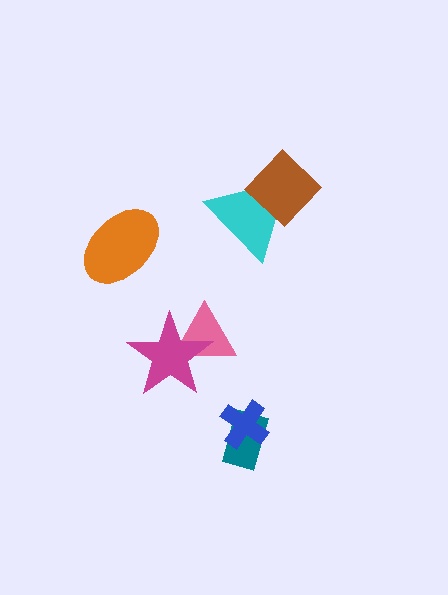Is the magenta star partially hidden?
No, no other shape covers it.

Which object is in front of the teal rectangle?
The blue cross is in front of the teal rectangle.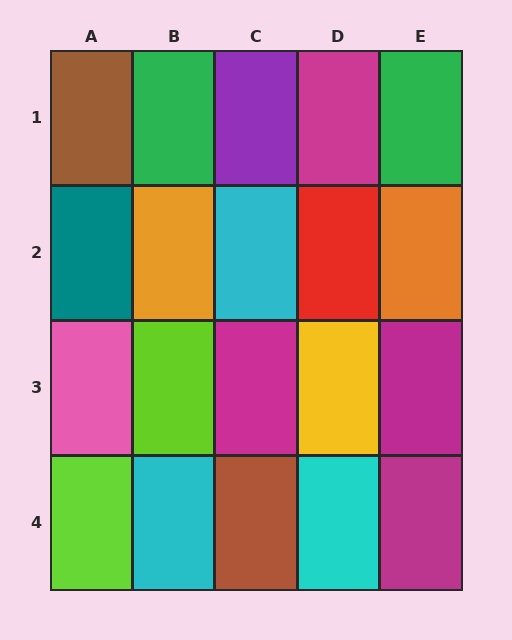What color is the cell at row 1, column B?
Green.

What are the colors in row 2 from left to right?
Teal, orange, cyan, red, orange.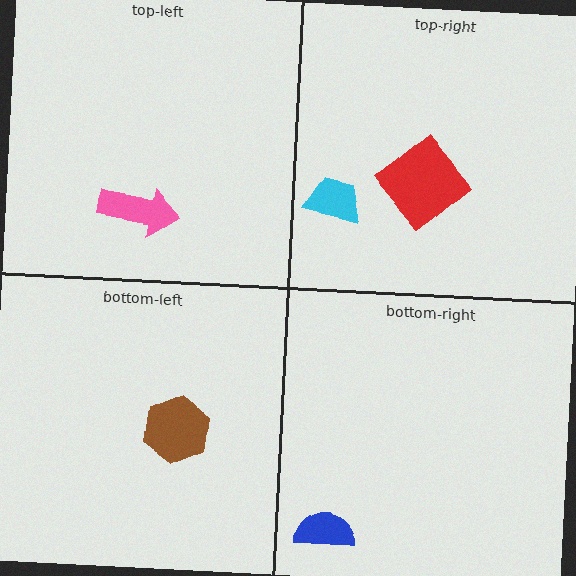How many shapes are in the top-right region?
2.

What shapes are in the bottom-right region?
The blue semicircle.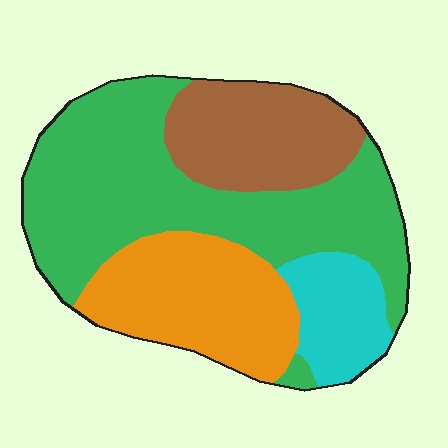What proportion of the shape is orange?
Orange covers 23% of the shape.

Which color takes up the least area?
Cyan, at roughly 10%.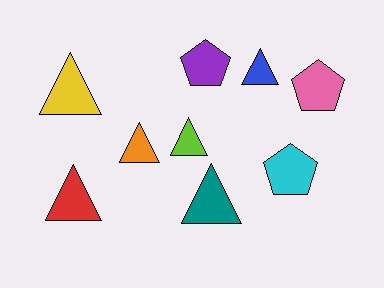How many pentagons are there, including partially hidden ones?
There are 3 pentagons.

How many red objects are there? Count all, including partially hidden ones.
There is 1 red object.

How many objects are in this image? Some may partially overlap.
There are 9 objects.